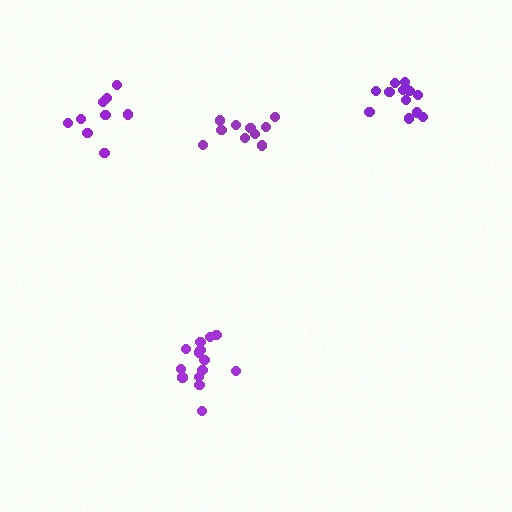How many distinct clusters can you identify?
There are 4 distinct clusters.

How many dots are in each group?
Group 1: 9 dots, Group 2: 14 dots, Group 3: 13 dots, Group 4: 10 dots (46 total).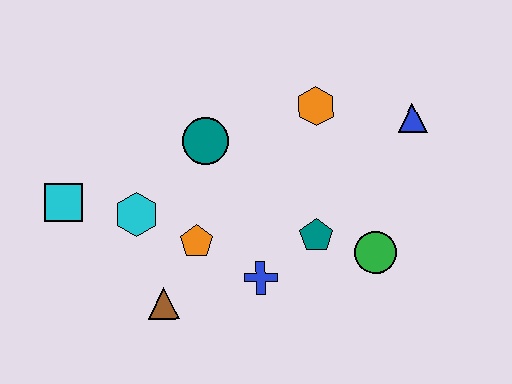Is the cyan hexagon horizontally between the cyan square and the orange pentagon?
Yes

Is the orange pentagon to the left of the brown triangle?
No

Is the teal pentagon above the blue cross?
Yes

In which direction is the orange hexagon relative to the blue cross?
The orange hexagon is above the blue cross.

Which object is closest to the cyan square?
The cyan hexagon is closest to the cyan square.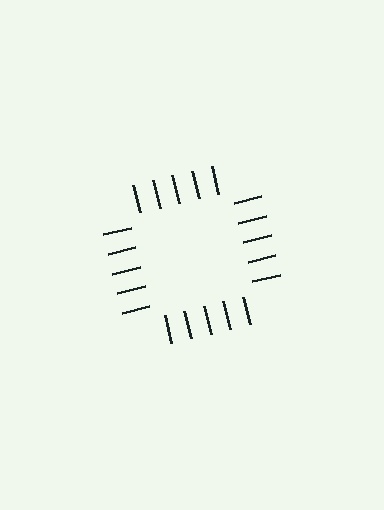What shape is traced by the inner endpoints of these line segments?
An illusory square — the line segments terminate on its edges but no continuous stroke is drawn.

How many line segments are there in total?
20 — 5 along each of the 4 edges.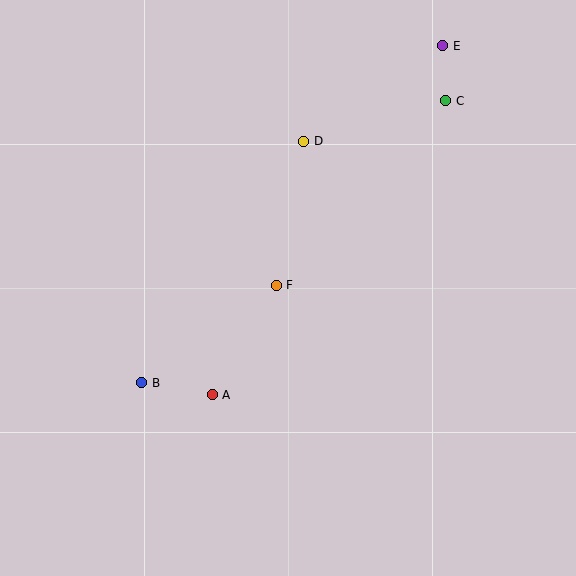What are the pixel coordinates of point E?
Point E is at (443, 46).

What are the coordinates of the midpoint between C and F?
The midpoint between C and F is at (361, 193).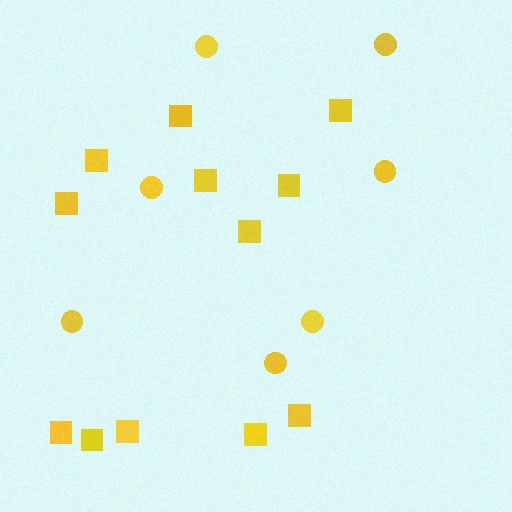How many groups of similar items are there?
There are 2 groups: one group of squares (12) and one group of circles (7).